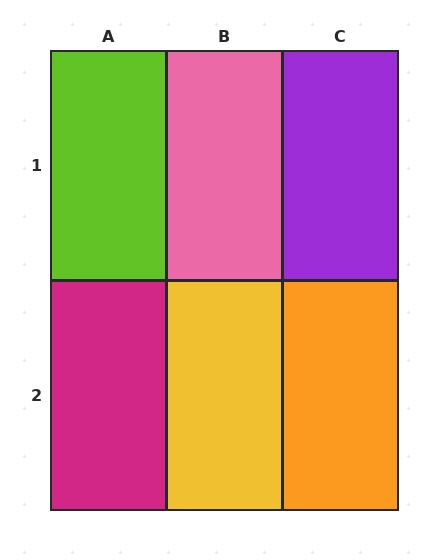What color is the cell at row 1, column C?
Purple.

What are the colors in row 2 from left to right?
Magenta, yellow, orange.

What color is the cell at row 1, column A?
Lime.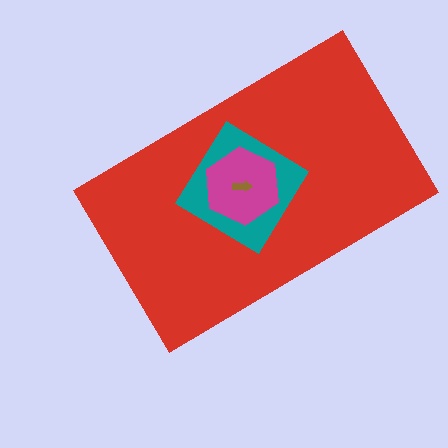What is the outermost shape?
The red rectangle.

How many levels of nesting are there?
4.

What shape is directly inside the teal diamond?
The magenta hexagon.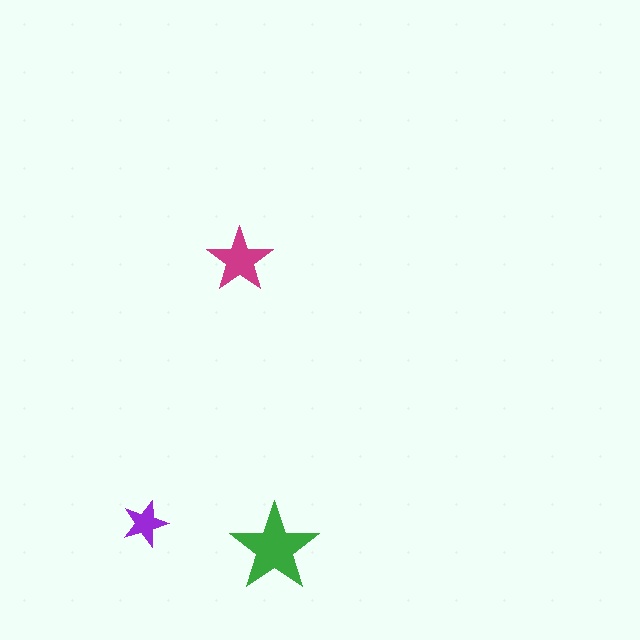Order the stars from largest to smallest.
the green one, the magenta one, the purple one.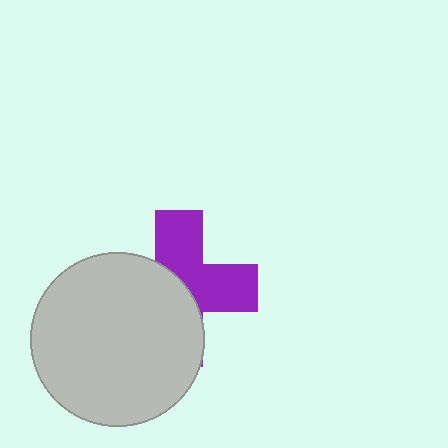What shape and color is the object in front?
The object in front is a light gray circle.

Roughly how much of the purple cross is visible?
About half of it is visible (roughly 48%).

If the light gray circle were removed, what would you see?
You would see the complete purple cross.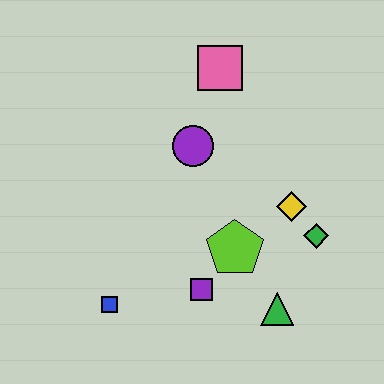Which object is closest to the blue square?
The purple square is closest to the blue square.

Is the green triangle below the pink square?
Yes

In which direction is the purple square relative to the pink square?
The purple square is below the pink square.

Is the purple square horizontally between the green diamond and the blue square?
Yes